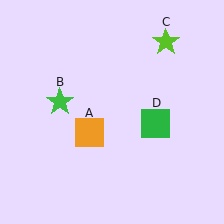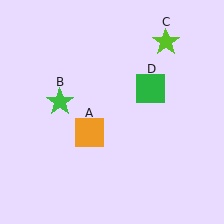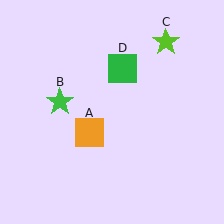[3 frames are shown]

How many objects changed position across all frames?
1 object changed position: green square (object D).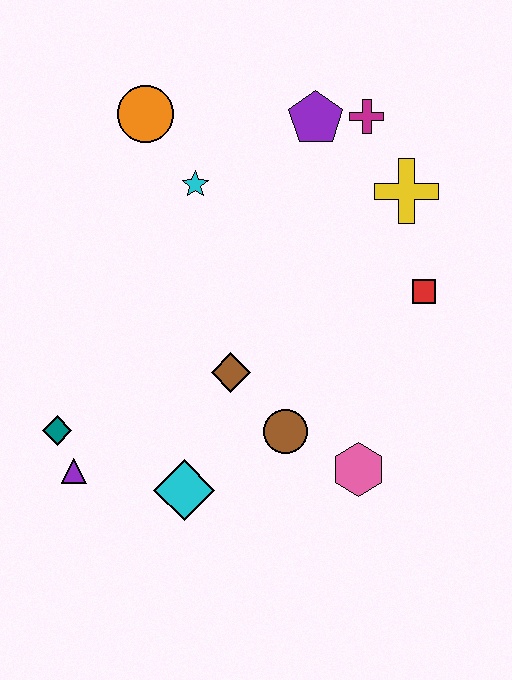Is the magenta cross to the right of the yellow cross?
No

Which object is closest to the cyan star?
The orange circle is closest to the cyan star.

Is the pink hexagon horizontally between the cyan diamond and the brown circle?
No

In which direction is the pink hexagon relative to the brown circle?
The pink hexagon is to the right of the brown circle.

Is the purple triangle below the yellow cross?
Yes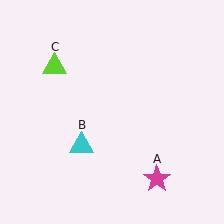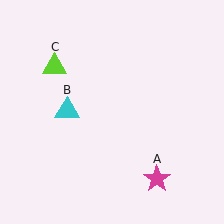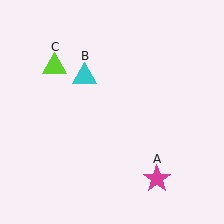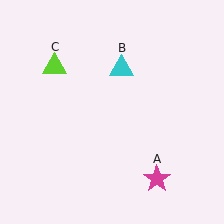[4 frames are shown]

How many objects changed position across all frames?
1 object changed position: cyan triangle (object B).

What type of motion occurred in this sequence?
The cyan triangle (object B) rotated clockwise around the center of the scene.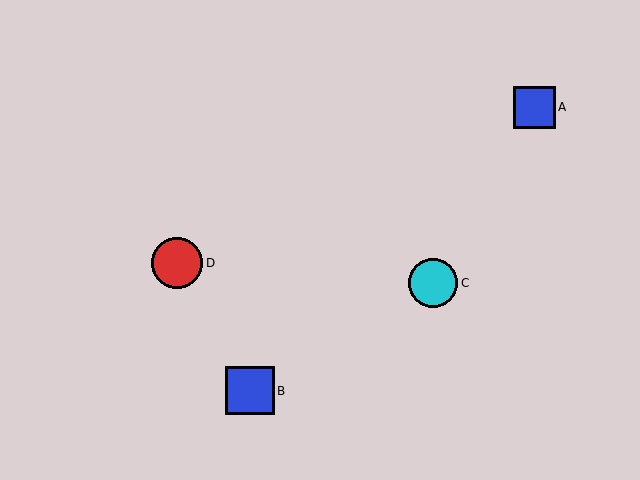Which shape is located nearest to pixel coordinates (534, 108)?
The blue square (labeled A) at (534, 107) is nearest to that location.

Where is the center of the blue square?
The center of the blue square is at (250, 391).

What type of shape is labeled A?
Shape A is a blue square.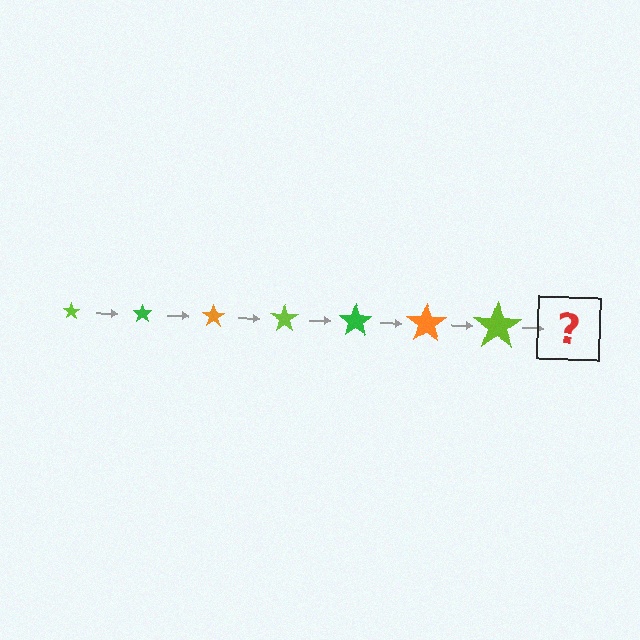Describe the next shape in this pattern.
It should be a green star, larger than the previous one.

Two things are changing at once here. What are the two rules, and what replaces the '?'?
The two rules are that the star grows larger each step and the color cycles through lime, green, and orange. The '?' should be a green star, larger than the previous one.